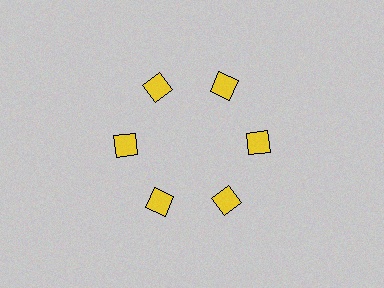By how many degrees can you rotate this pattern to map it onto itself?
The pattern maps onto itself every 60 degrees of rotation.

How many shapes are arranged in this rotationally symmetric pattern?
There are 6 shapes, arranged in 6 groups of 1.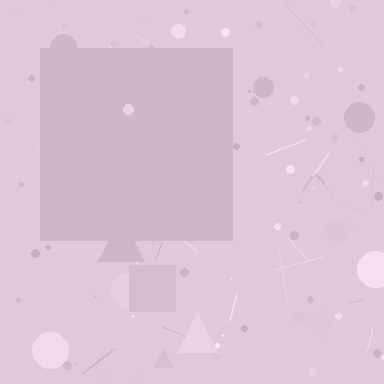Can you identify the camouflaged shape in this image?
The camouflaged shape is a square.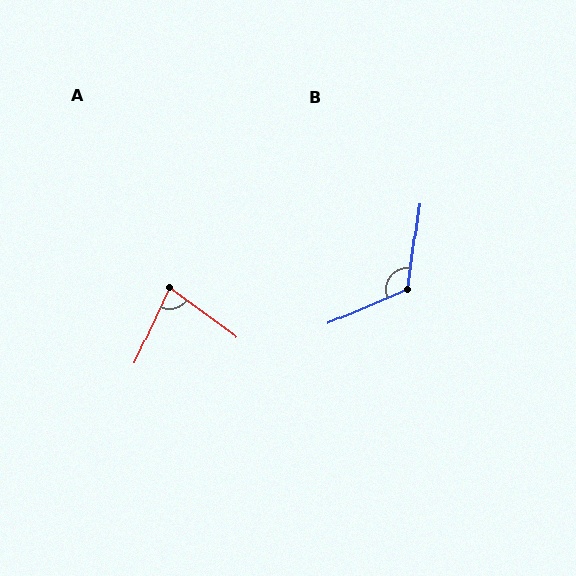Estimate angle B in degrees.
Approximately 121 degrees.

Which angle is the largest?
B, at approximately 121 degrees.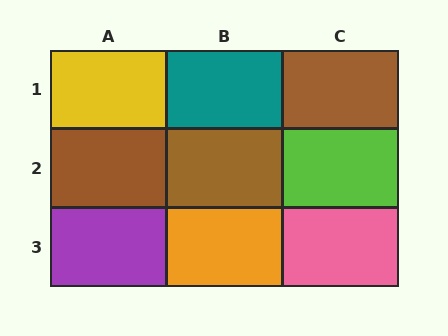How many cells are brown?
3 cells are brown.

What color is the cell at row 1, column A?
Yellow.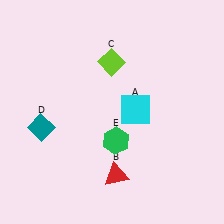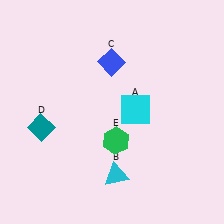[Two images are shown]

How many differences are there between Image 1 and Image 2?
There are 2 differences between the two images.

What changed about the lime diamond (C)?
In Image 1, C is lime. In Image 2, it changed to blue.